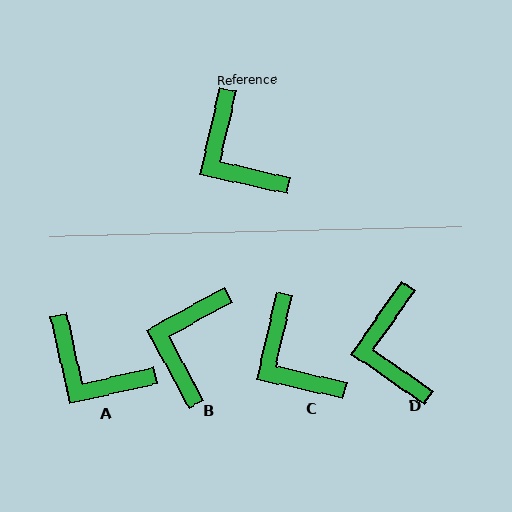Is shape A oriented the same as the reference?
No, it is off by about 26 degrees.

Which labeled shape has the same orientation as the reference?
C.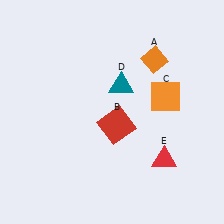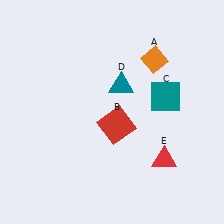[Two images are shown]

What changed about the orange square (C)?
In Image 1, C is orange. In Image 2, it changed to teal.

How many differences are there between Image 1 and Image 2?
There is 1 difference between the two images.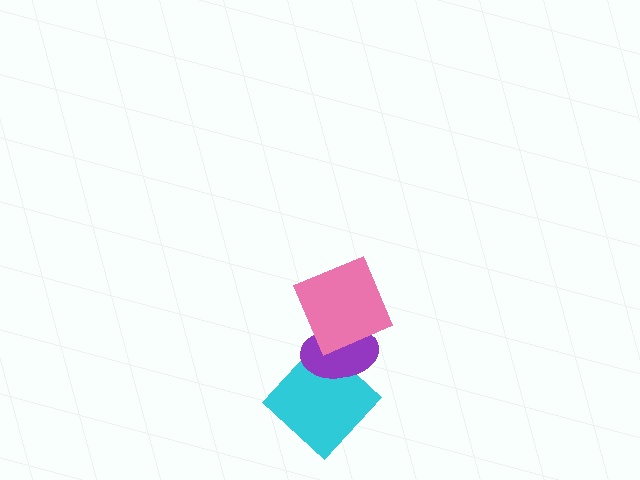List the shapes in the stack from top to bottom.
From top to bottom: the pink square, the purple ellipse, the cyan diamond.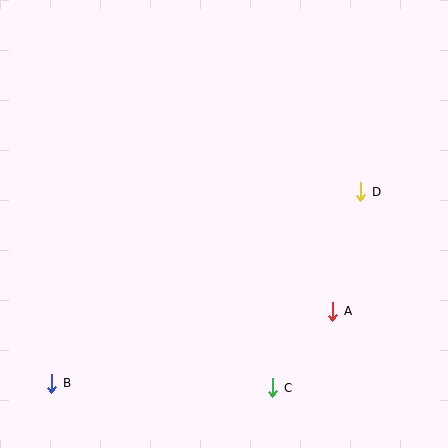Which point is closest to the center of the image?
Point A at (333, 311) is closest to the center.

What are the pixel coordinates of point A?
Point A is at (333, 311).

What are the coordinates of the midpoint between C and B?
The midpoint between C and B is at (162, 385).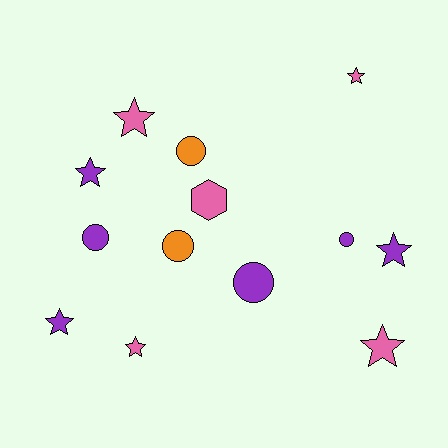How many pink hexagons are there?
There is 1 pink hexagon.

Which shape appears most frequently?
Star, with 7 objects.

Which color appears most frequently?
Purple, with 6 objects.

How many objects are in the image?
There are 13 objects.